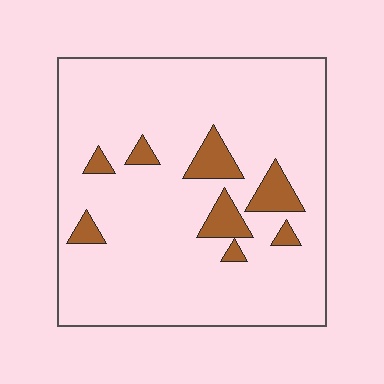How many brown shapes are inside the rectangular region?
8.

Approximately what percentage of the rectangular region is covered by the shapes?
Approximately 10%.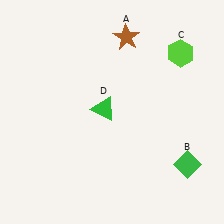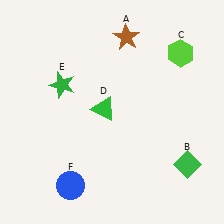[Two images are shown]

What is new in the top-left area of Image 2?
A green star (E) was added in the top-left area of Image 2.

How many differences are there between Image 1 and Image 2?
There are 2 differences between the two images.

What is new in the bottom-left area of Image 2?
A blue circle (F) was added in the bottom-left area of Image 2.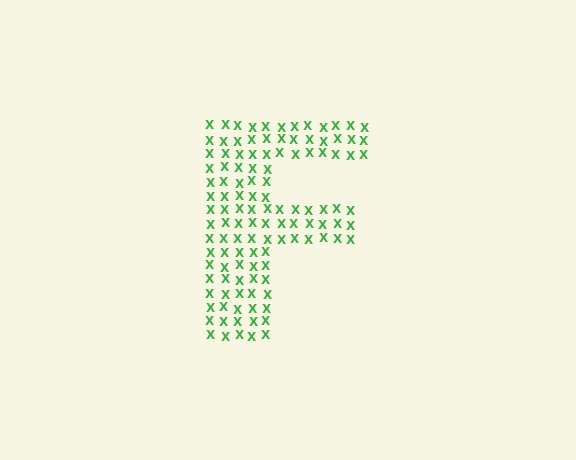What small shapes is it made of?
It is made of small letter X's.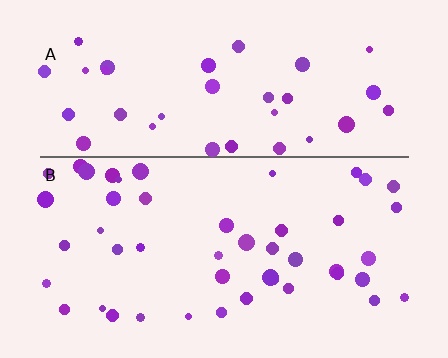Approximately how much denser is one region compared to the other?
Approximately 1.2× — region B over region A.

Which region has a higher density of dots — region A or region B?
B (the bottom).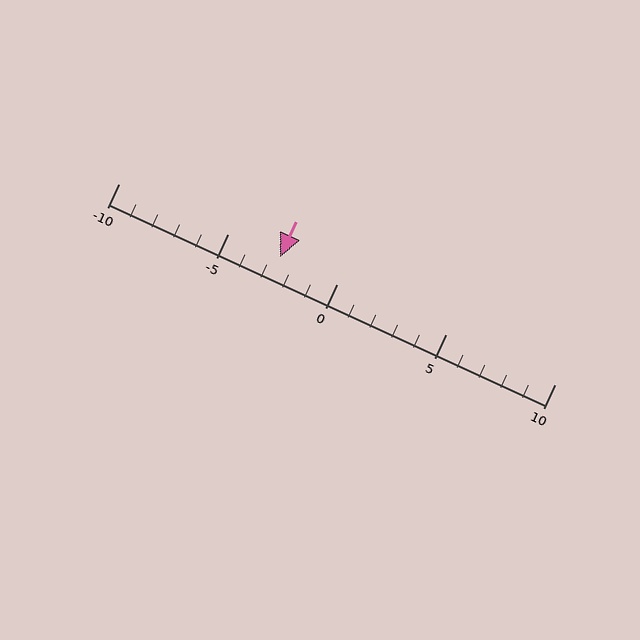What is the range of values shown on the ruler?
The ruler shows values from -10 to 10.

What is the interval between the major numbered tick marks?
The major tick marks are spaced 5 units apart.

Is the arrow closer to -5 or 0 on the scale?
The arrow is closer to -5.